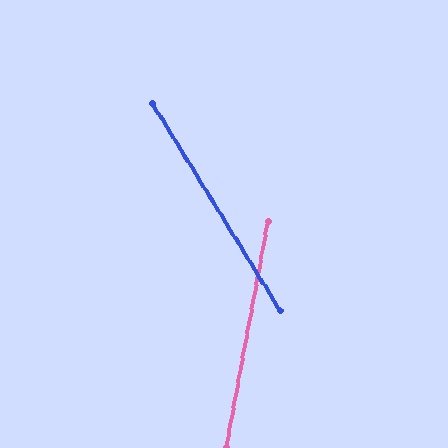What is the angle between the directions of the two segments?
Approximately 42 degrees.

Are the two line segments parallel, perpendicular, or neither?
Neither parallel nor perpendicular — they differ by about 42°.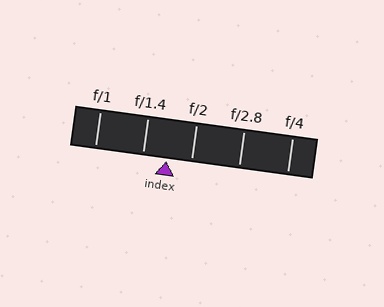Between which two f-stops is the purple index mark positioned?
The index mark is between f/1.4 and f/2.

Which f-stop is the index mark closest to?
The index mark is closest to f/1.4.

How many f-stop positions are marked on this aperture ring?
There are 5 f-stop positions marked.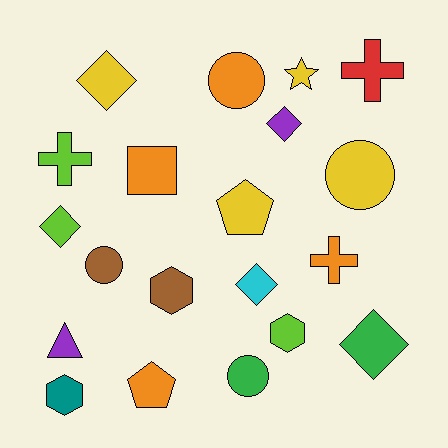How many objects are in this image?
There are 20 objects.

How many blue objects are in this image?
There are no blue objects.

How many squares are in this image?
There is 1 square.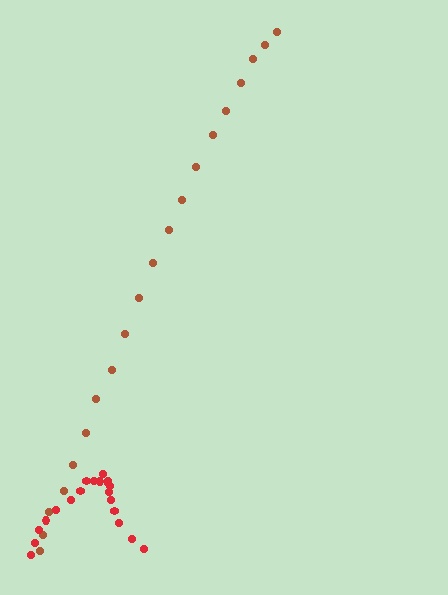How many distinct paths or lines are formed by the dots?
There are 2 distinct paths.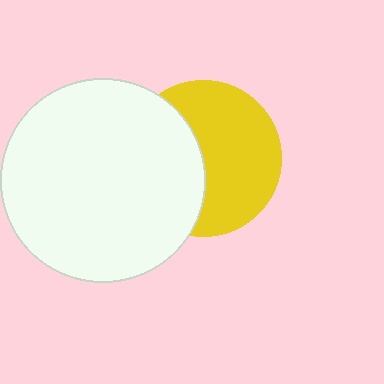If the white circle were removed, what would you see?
You would see the complete yellow circle.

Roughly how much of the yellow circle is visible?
About half of it is visible (roughly 58%).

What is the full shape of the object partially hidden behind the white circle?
The partially hidden object is a yellow circle.